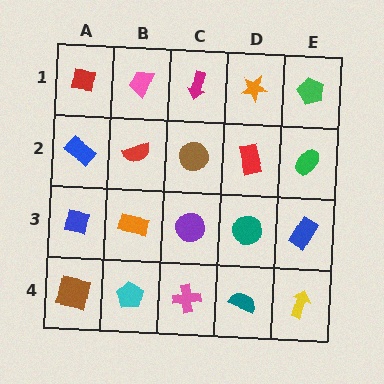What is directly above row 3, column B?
A red semicircle.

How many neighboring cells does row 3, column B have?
4.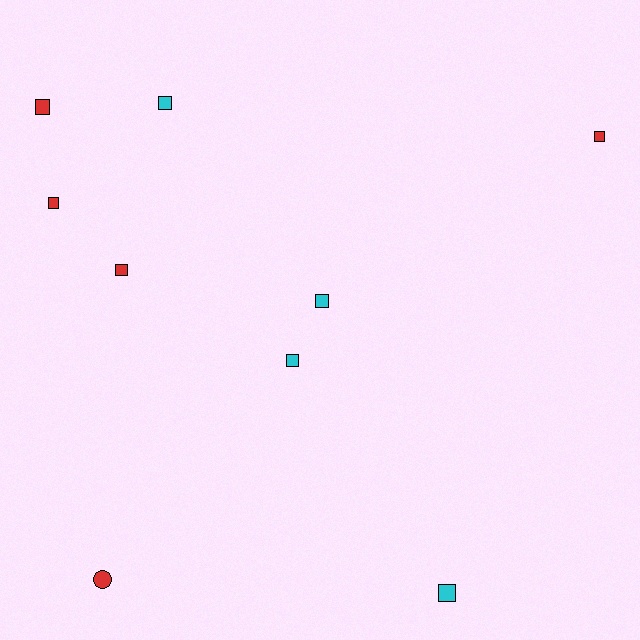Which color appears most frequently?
Red, with 5 objects.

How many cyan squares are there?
There are 4 cyan squares.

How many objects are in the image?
There are 9 objects.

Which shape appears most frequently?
Square, with 8 objects.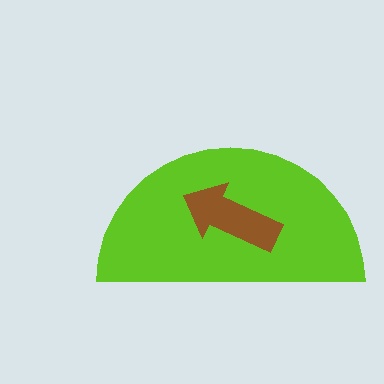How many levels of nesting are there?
2.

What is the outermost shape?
The lime semicircle.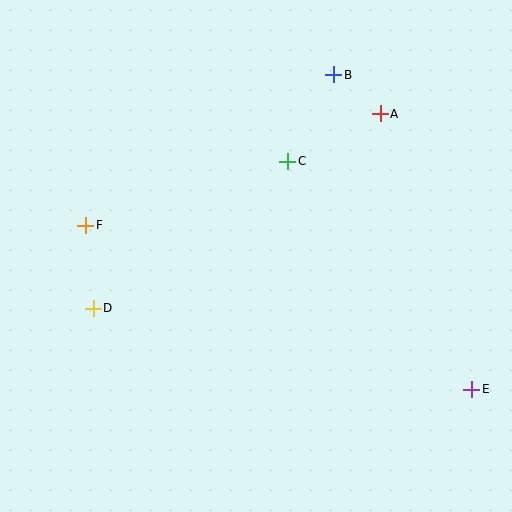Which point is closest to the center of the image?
Point C at (288, 161) is closest to the center.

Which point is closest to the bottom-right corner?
Point E is closest to the bottom-right corner.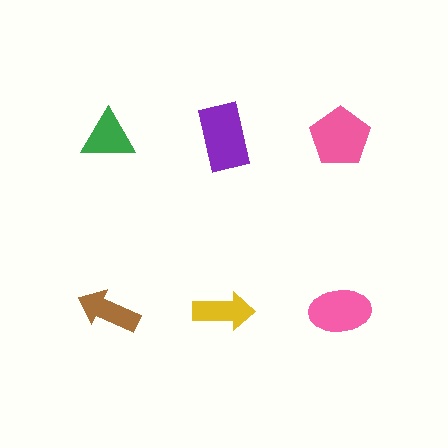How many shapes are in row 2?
3 shapes.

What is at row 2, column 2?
A yellow arrow.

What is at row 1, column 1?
A green triangle.